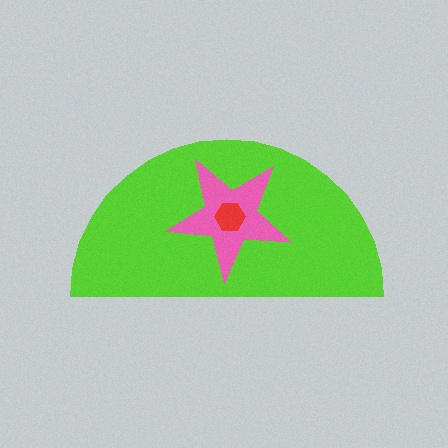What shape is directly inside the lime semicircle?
The pink star.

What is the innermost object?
The red hexagon.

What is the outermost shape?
The lime semicircle.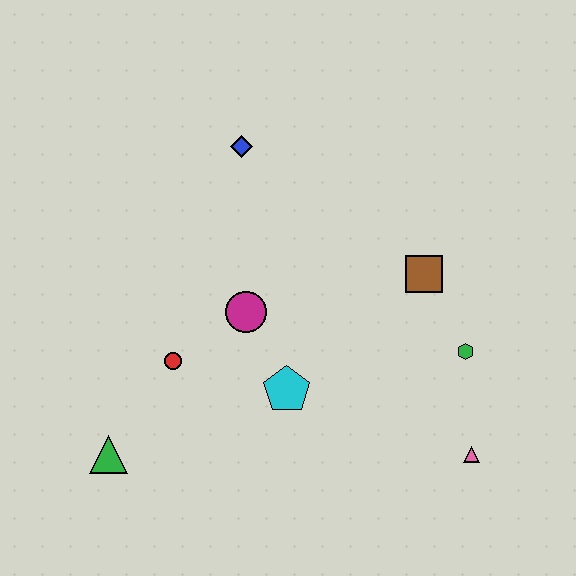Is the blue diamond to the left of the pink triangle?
Yes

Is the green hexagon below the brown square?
Yes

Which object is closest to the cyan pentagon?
The magenta circle is closest to the cyan pentagon.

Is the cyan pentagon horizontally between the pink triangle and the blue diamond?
Yes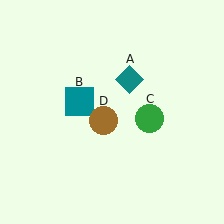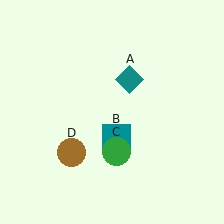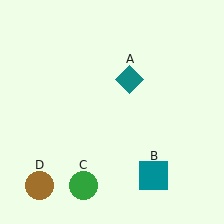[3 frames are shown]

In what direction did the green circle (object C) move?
The green circle (object C) moved down and to the left.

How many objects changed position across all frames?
3 objects changed position: teal square (object B), green circle (object C), brown circle (object D).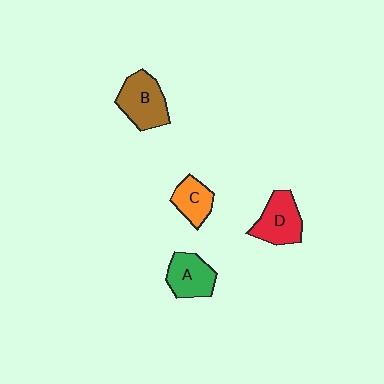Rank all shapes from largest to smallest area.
From largest to smallest: B (brown), D (red), A (green), C (orange).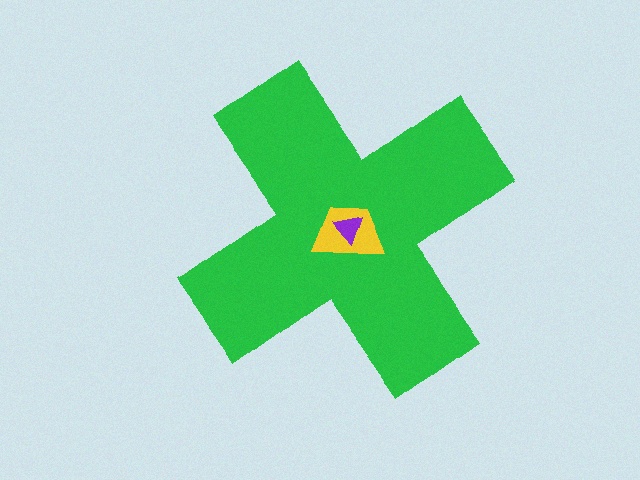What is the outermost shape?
The green cross.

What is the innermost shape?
The purple triangle.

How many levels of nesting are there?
3.